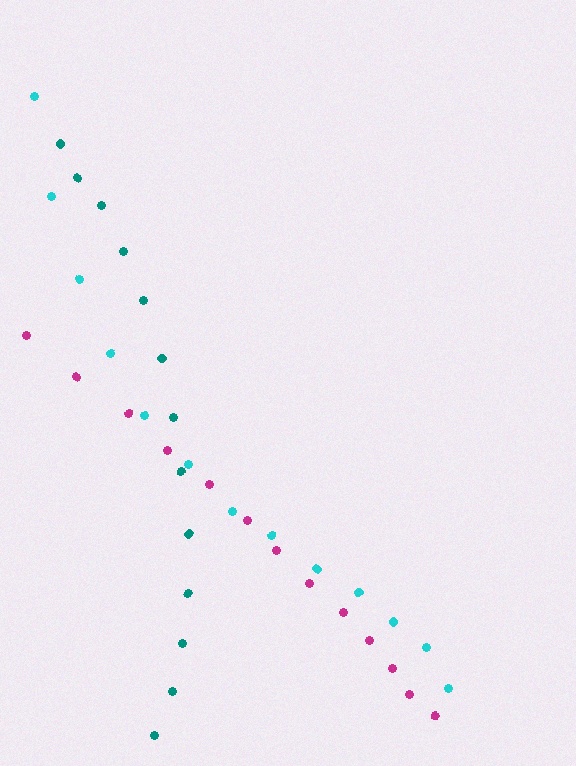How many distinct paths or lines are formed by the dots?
There are 3 distinct paths.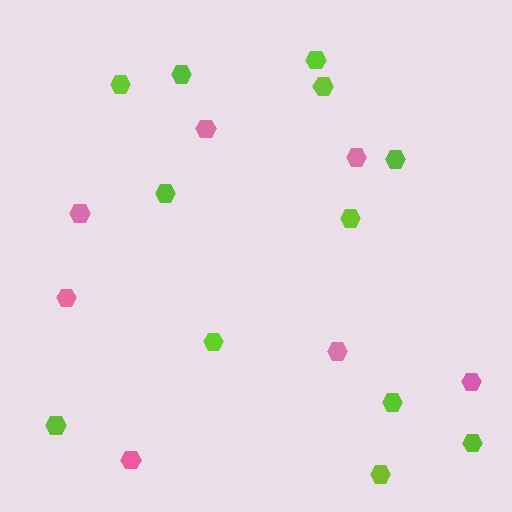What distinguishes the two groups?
There are 2 groups: one group of pink hexagons (7) and one group of lime hexagons (12).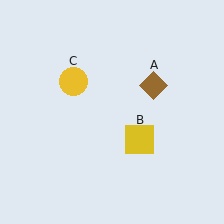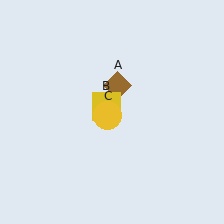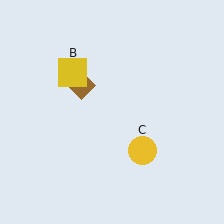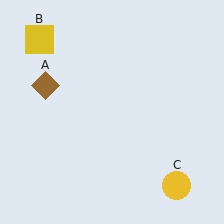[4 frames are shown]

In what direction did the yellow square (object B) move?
The yellow square (object B) moved up and to the left.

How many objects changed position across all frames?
3 objects changed position: brown diamond (object A), yellow square (object B), yellow circle (object C).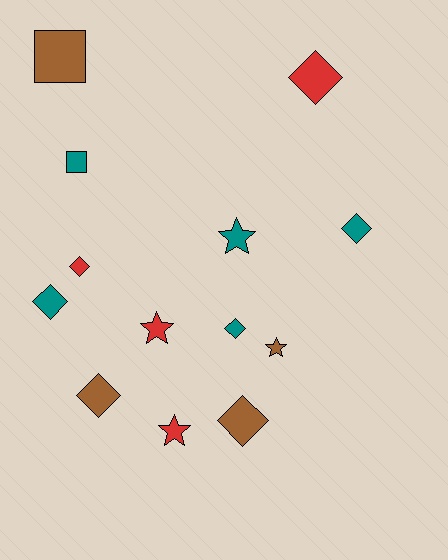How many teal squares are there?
There is 1 teal square.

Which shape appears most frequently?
Diamond, with 7 objects.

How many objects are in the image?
There are 13 objects.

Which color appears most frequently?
Teal, with 5 objects.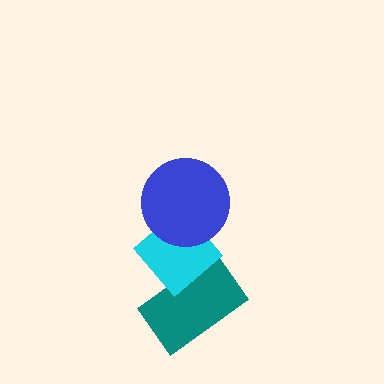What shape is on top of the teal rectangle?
The cyan diamond is on top of the teal rectangle.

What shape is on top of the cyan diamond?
The blue circle is on top of the cyan diamond.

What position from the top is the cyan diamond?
The cyan diamond is 2nd from the top.